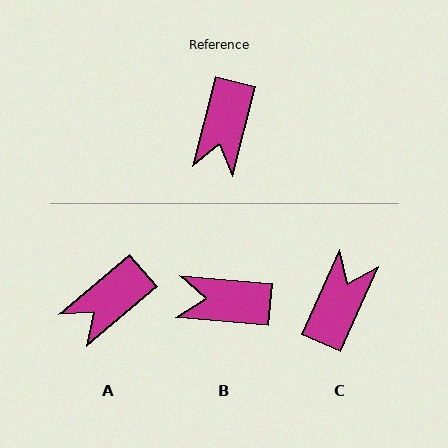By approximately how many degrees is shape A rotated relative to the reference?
Approximately 35 degrees clockwise.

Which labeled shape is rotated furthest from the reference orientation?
C, about 170 degrees away.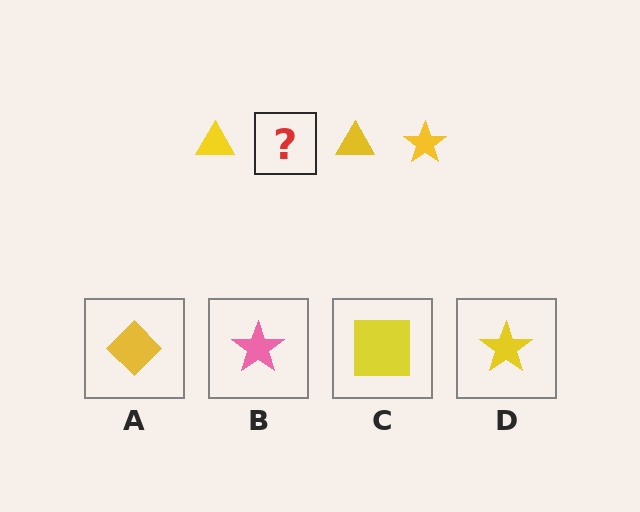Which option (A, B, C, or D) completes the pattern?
D.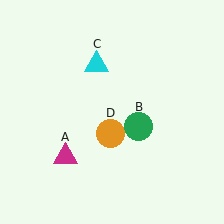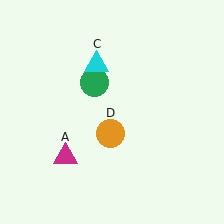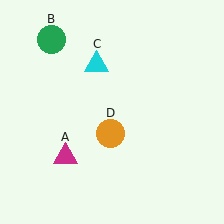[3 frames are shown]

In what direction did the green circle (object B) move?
The green circle (object B) moved up and to the left.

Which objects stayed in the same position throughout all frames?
Magenta triangle (object A) and cyan triangle (object C) and orange circle (object D) remained stationary.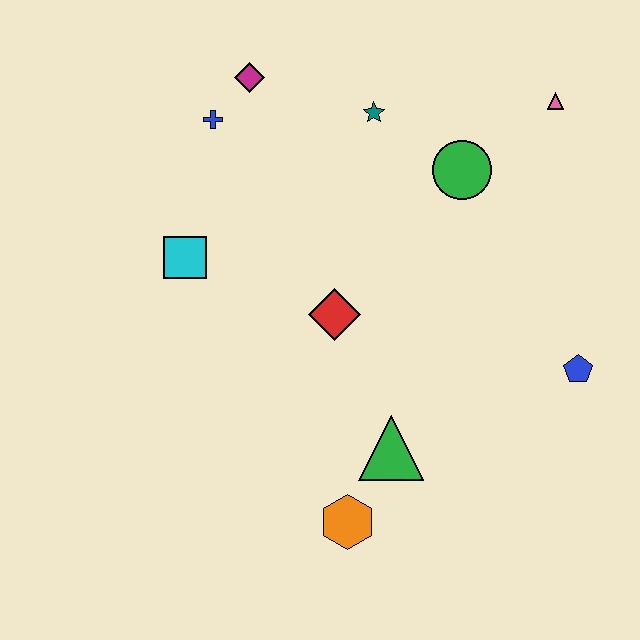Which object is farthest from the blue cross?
The blue pentagon is farthest from the blue cross.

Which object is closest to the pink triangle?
The green circle is closest to the pink triangle.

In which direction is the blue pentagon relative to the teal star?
The blue pentagon is below the teal star.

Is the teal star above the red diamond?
Yes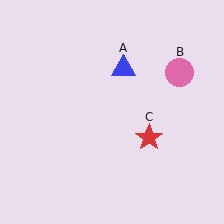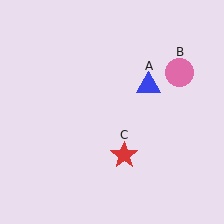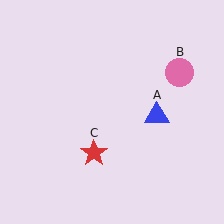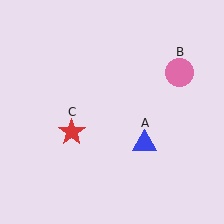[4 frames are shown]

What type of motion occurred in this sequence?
The blue triangle (object A), red star (object C) rotated clockwise around the center of the scene.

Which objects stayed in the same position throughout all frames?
Pink circle (object B) remained stationary.